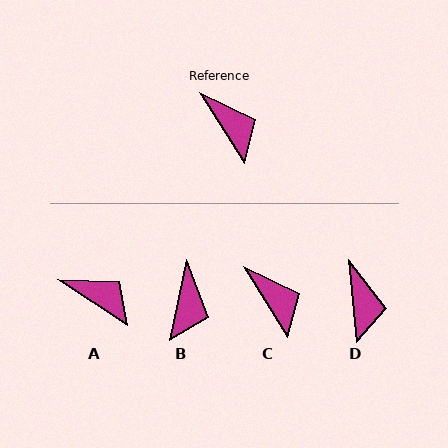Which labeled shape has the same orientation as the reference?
C.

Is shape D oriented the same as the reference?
No, it is off by about 27 degrees.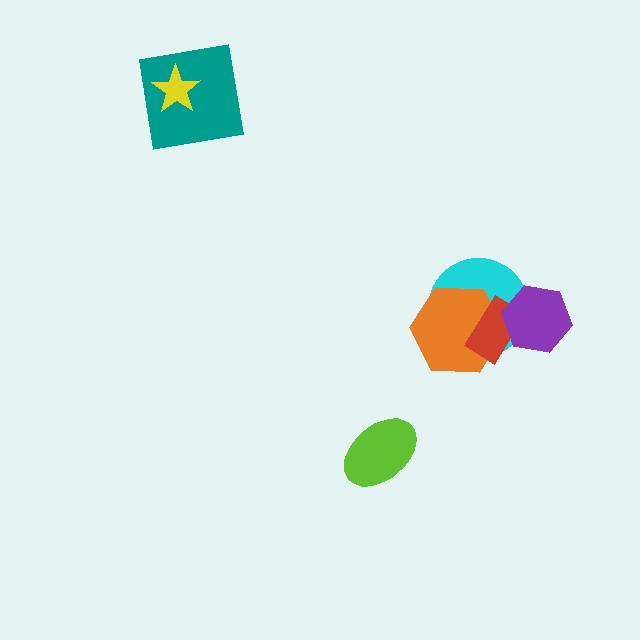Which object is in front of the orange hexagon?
The red rectangle is in front of the orange hexagon.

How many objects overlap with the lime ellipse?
0 objects overlap with the lime ellipse.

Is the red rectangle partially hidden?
Yes, it is partially covered by another shape.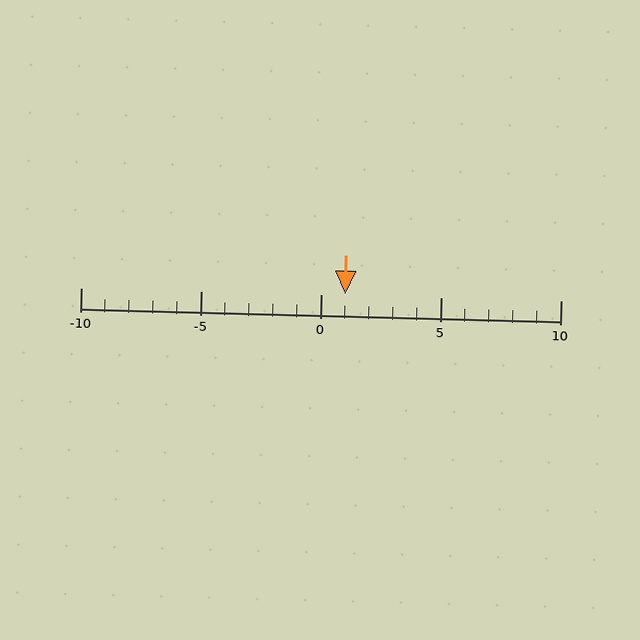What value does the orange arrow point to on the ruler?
The orange arrow points to approximately 1.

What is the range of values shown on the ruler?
The ruler shows values from -10 to 10.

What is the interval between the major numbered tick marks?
The major tick marks are spaced 5 units apart.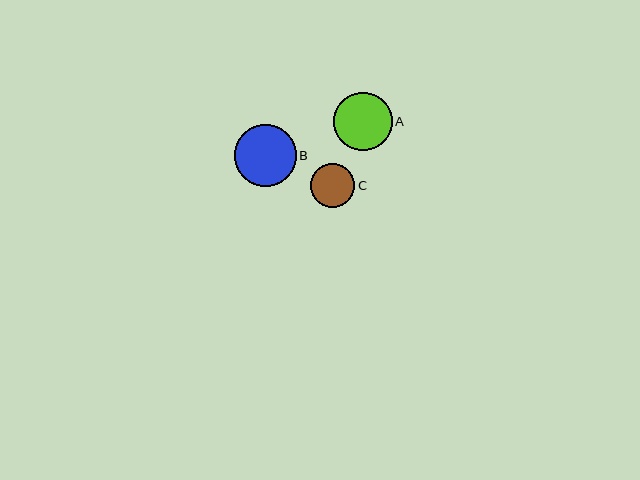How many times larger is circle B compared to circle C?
Circle B is approximately 1.4 times the size of circle C.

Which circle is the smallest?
Circle C is the smallest with a size of approximately 45 pixels.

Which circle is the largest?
Circle B is the largest with a size of approximately 62 pixels.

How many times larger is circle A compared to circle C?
Circle A is approximately 1.3 times the size of circle C.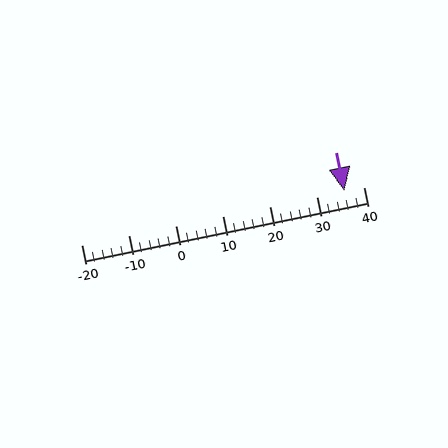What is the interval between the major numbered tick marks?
The major tick marks are spaced 10 units apart.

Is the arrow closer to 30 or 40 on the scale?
The arrow is closer to 40.